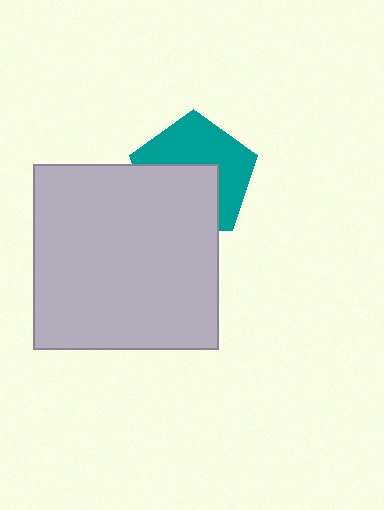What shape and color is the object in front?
The object in front is a light gray square.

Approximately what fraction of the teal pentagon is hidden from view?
Roughly 48% of the teal pentagon is hidden behind the light gray square.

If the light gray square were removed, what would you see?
You would see the complete teal pentagon.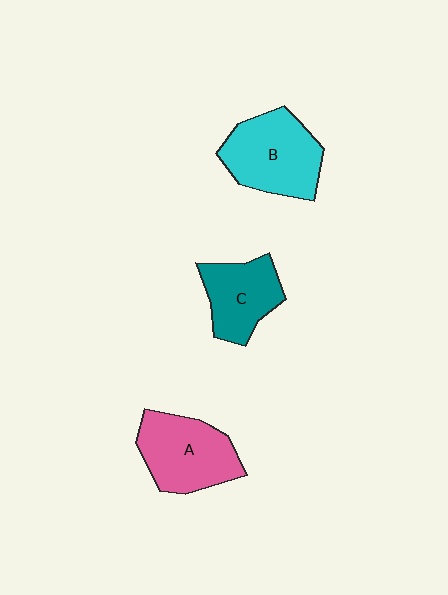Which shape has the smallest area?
Shape C (teal).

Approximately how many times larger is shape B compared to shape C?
Approximately 1.3 times.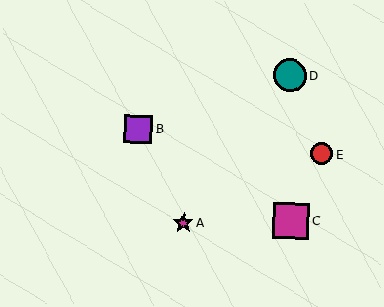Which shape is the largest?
The magenta square (labeled C) is the largest.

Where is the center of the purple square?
The center of the purple square is at (138, 129).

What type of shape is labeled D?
Shape D is a teal circle.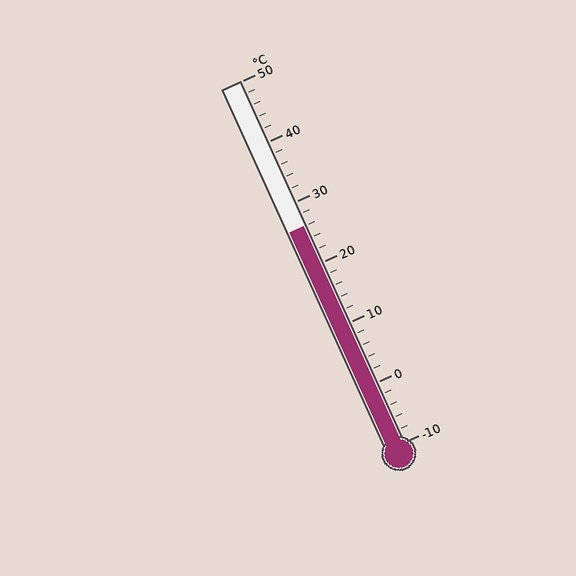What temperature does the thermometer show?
The thermometer shows approximately 26°C.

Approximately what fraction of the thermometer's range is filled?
The thermometer is filled to approximately 60% of its range.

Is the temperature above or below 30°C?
The temperature is below 30°C.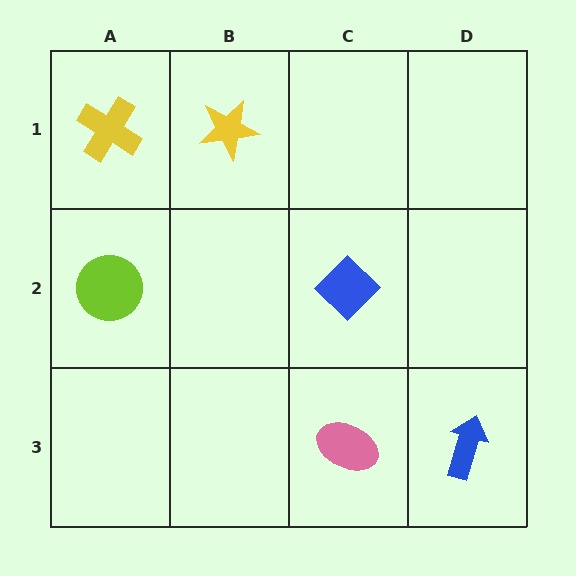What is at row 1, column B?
A yellow star.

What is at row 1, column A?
A yellow cross.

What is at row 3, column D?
A blue arrow.